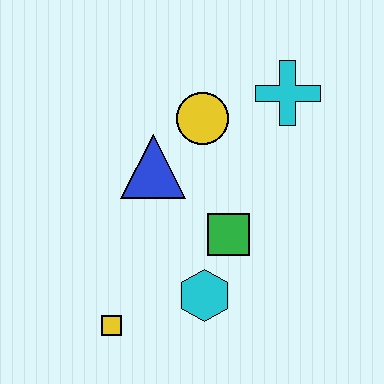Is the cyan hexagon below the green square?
Yes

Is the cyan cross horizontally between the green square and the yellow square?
No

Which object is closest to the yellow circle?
The blue triangle is closest to the yellow circle.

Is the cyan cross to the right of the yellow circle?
Yes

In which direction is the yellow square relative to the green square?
The yellow square is to the left of the green square.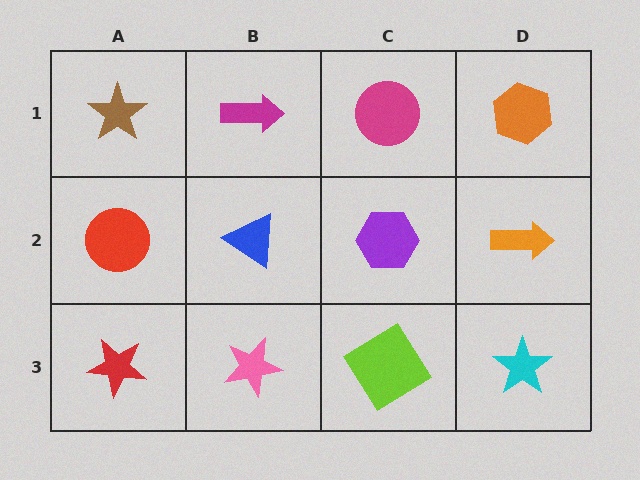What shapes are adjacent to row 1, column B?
A blue triangle (row 2, column B), a brown star (row 1, column A), a magenta circle (row 1, column C).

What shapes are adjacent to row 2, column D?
An orange hexagon (row 1, column D), a cyan star (row 3, column D), a purple hexagon (row 2, column C).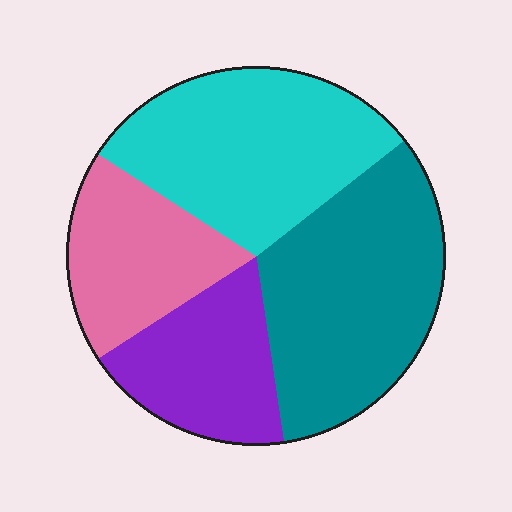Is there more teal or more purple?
Teal.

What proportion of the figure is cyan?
Cyan takes up between a sixth and a third of the figure.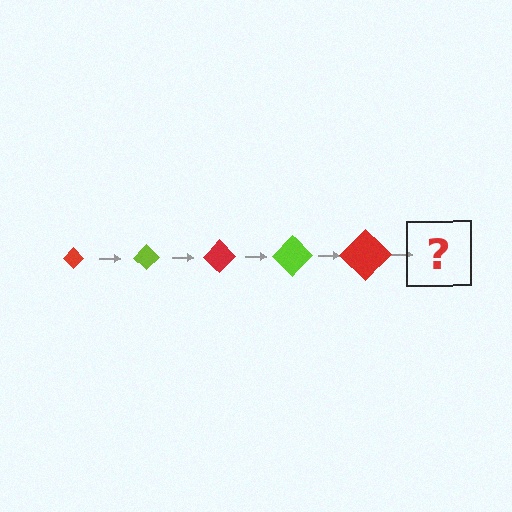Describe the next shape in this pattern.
It should be a lime diamond, larger than the previous one.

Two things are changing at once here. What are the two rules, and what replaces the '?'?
The two rules are that the diamond grows larger each step and the color cycles through red and lime. The '?' should be a lime diamond, larger than the previous one.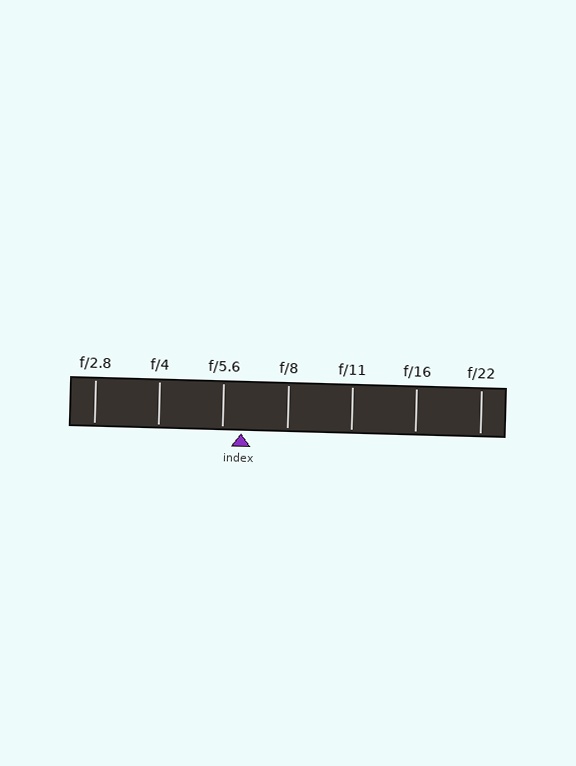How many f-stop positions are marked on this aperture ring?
There are 7 f-stop positions marked.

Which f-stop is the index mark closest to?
The index mark is closest to f/5.6.